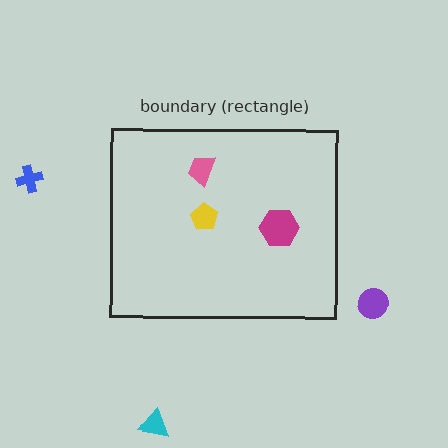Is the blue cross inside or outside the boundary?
Outside.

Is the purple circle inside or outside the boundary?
Outside.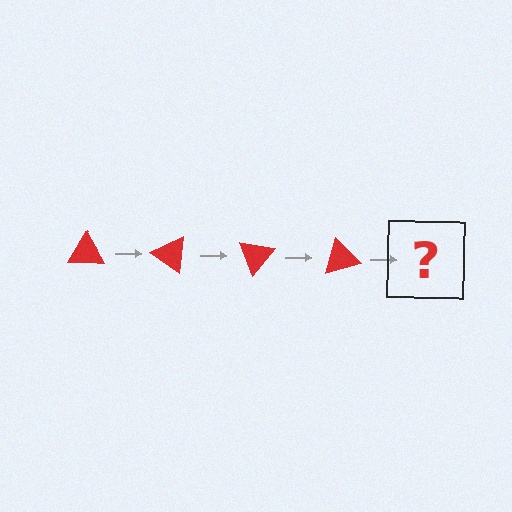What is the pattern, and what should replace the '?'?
The pattern is that the triangle rotates 35 degrees each step. The '?' should be a red triangle rotated 140 degrees.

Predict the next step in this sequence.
The next step is a red triangle rotated 140 degrees.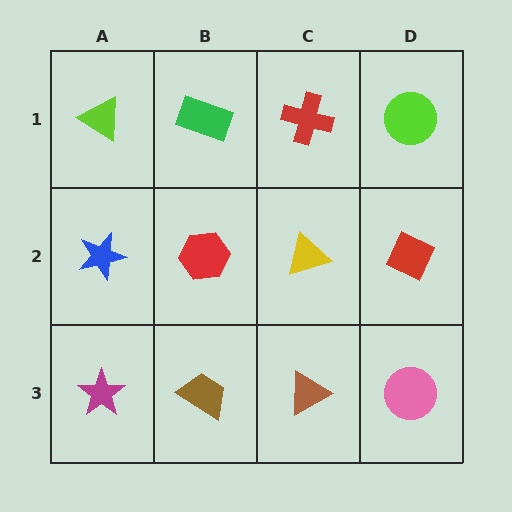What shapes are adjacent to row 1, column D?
A red diamond (row 2, column D), a red cross (row 1, column C).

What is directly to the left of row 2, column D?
A yellow triangle.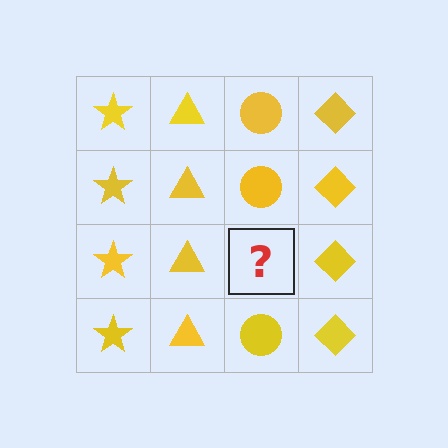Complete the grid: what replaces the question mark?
The question mark should be replaced with a yellow circle.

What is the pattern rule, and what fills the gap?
The rule is that each column has a consistent shape. The gap should be filled with a yellow circle.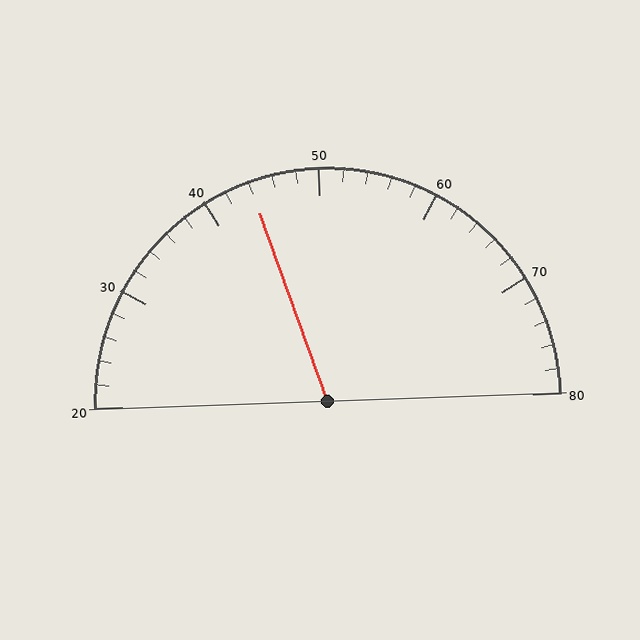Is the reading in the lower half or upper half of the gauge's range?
The reading is in the lower half of the range (20 to 80).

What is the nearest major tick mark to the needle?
The nearest major tick mark is 40.